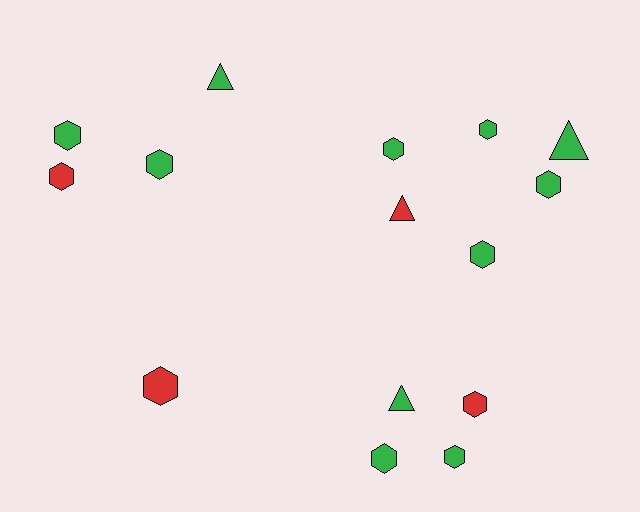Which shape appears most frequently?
Hexagon, with 11 objects.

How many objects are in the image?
There are 15 objects.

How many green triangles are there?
There are 3 green triangles.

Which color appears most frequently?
Green, with 11 objects.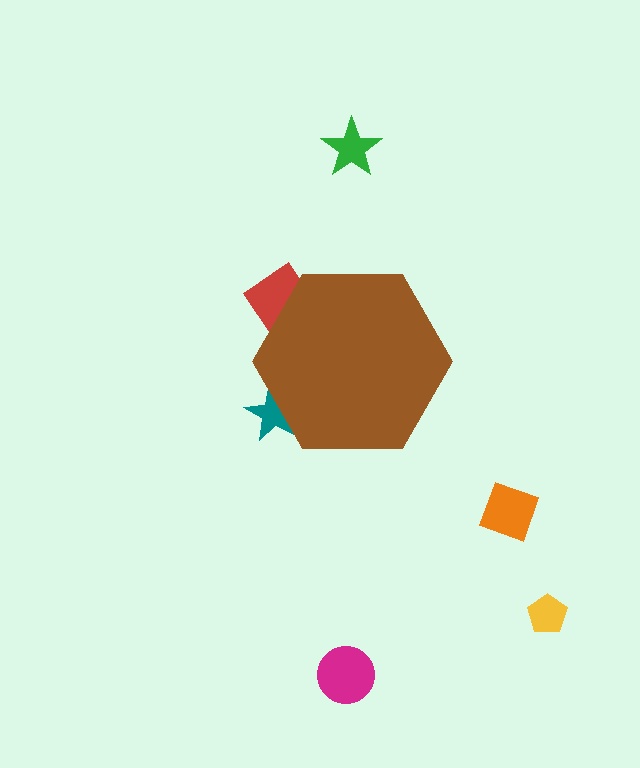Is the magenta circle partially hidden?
No, the magenta circle is fully visible.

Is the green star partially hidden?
No, the green star is fully visible.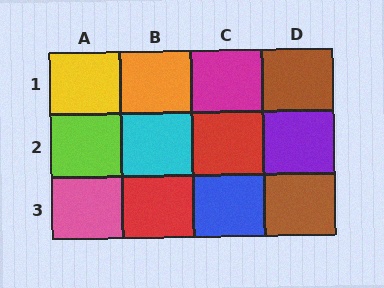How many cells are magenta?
1 cell is magenta.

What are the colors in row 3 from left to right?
Pink, red, blue, brown.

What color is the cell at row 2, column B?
Cyan.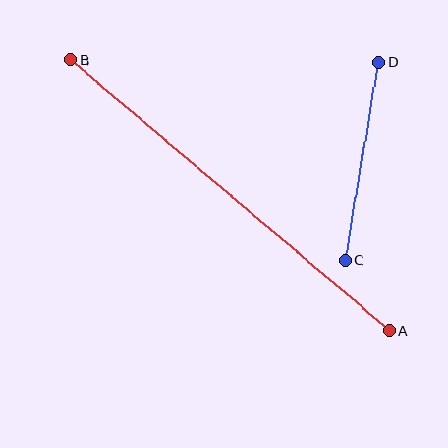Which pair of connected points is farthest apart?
Points A and B are farthest apart.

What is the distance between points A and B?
The distance is approximately 418 pixels.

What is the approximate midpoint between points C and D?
The midpoint is at approximately (362, 161) pixels.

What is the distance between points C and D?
The distance is approximately 201 pixels.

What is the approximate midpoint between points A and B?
The midpoint is at approximately (230, 195) pixels.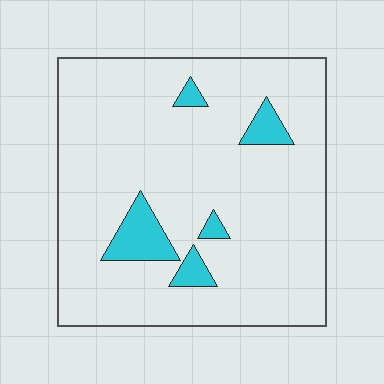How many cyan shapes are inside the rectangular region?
5.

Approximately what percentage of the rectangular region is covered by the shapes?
Approximately 10%.